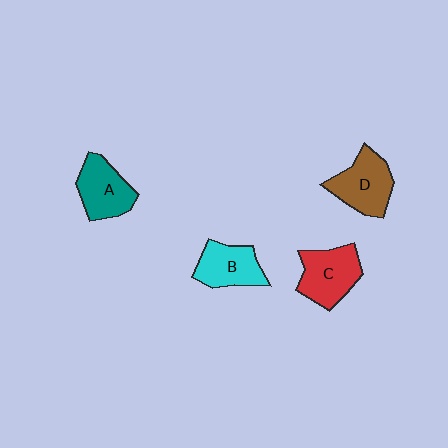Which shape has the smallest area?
Shape B (cyan).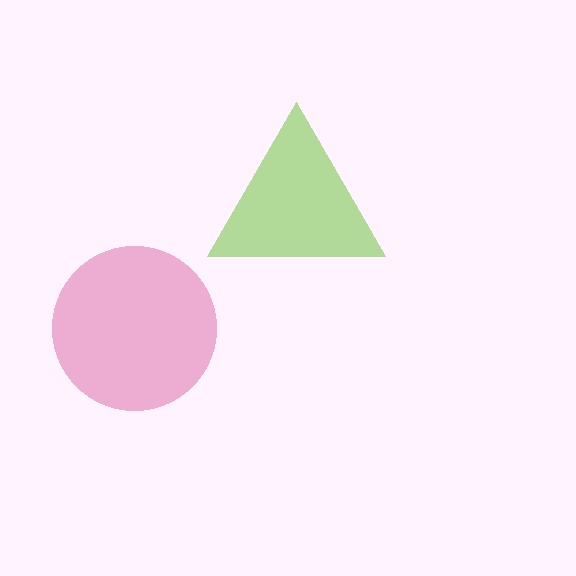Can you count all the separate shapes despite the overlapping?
Yes, there are 2 separate shapes.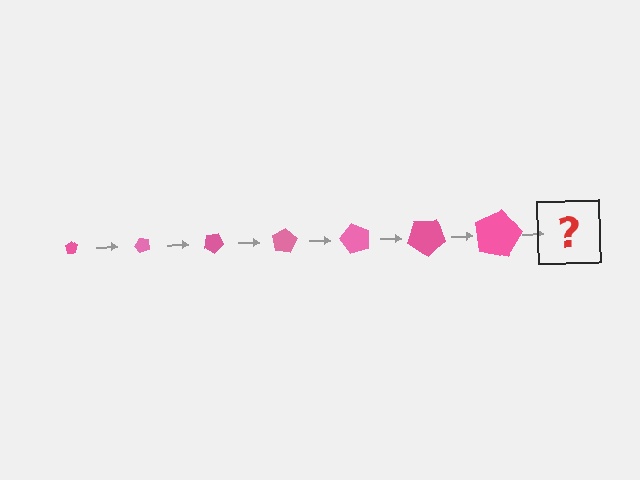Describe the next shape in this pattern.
It should be a pentagon, larger than the previous one and rotated 350 degrees from the start.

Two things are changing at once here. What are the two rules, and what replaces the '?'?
The two rules are that the pentagon grows larger each step and it rotates 50 degrees each step. The '?' should be a pentagon, larger than the previous one and rotated 350 degrees from the start.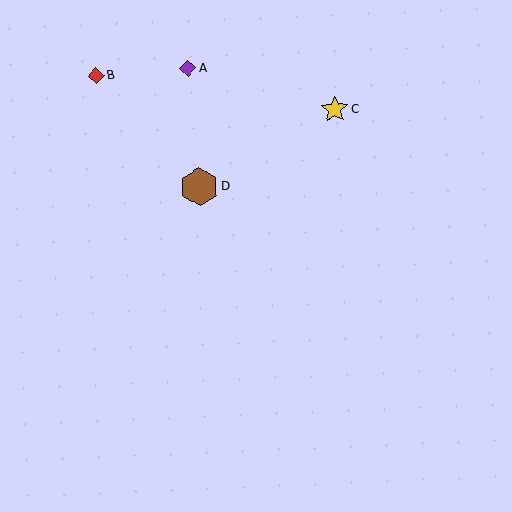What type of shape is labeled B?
Shape B is a red diamond.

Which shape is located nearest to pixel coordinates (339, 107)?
The yellow star (labeled C) at (335, 109) is nearest to that location.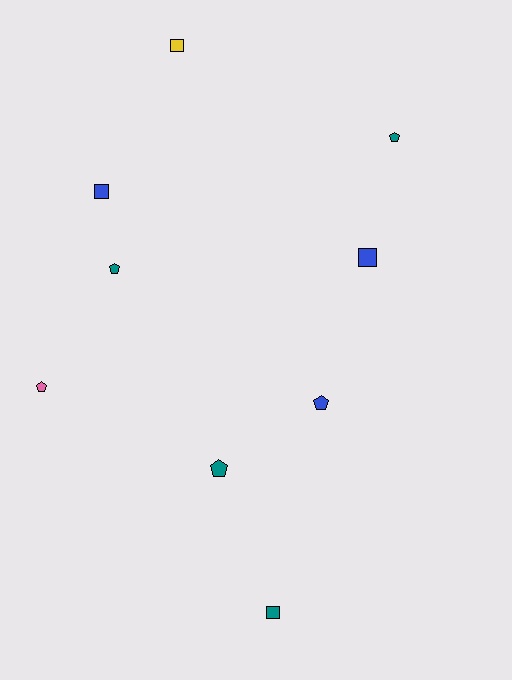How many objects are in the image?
There are 9 objects.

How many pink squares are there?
There are no pink squares.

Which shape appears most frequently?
Pentagon, with 5 objects.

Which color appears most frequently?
Teal, with 4 objects.